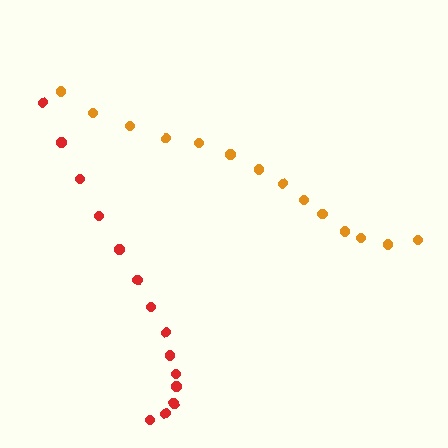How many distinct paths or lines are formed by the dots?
There are 2 distinct paths.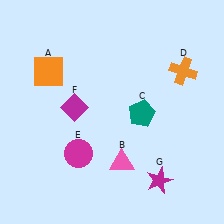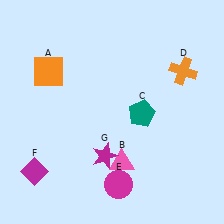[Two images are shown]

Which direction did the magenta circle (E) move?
The magenta circle (E) moved right.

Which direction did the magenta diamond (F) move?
The magenta diamond (F) moved down.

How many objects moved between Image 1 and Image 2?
3 objects moved between the two images.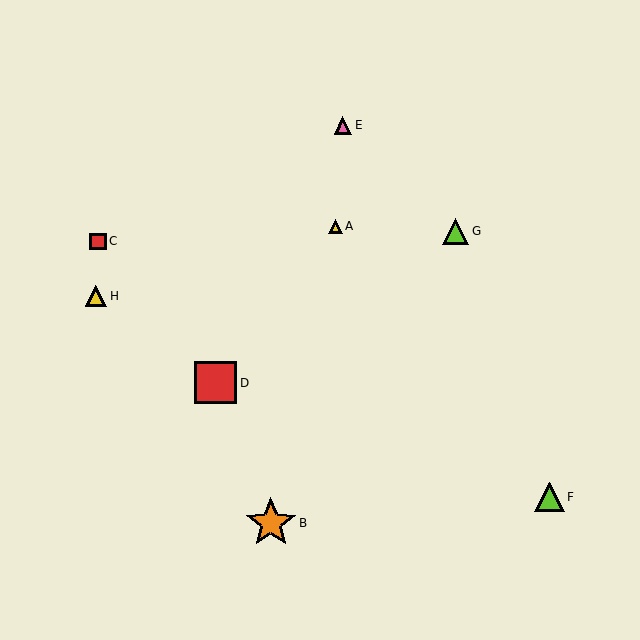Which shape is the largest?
The orange star (labeled B) is the largest.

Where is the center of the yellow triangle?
The center of the yellow triangle is at (336, 226).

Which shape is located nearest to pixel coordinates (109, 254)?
The red square (labeled C) at (98, 241) is nearest to that location.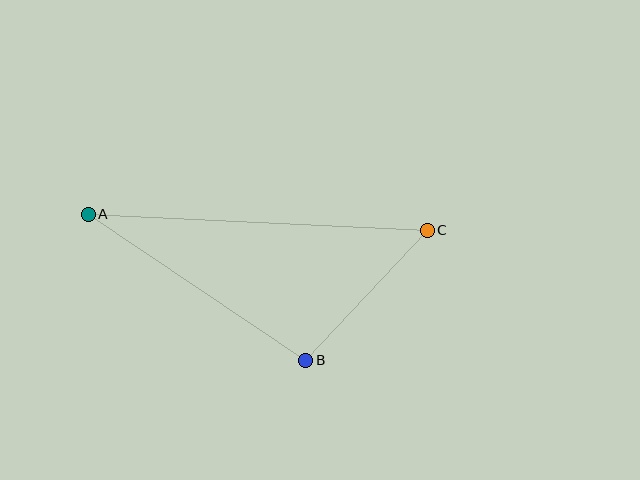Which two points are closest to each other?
Points B and C are closest to each other.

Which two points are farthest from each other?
Points A and C are farthest from each other.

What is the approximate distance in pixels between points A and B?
The distance between A and B is approximately 262 pixels.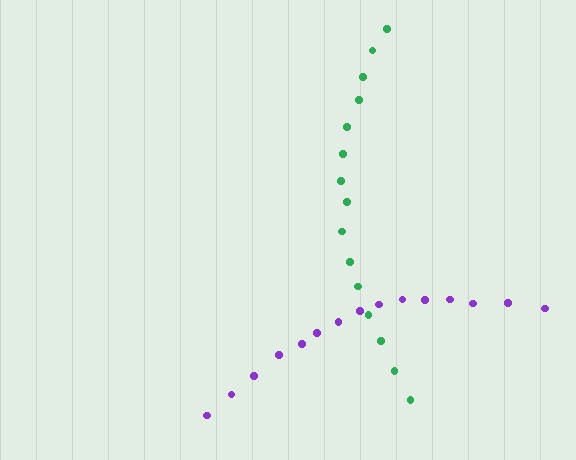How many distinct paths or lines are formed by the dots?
There are 2 distinct paths.